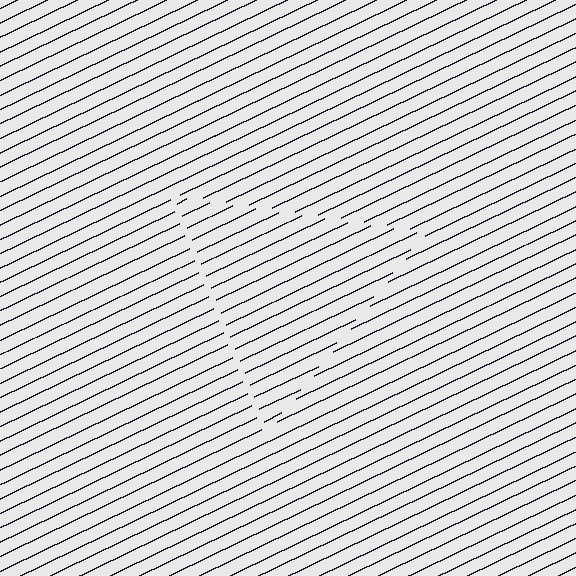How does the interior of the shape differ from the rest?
The interior of the shape contains the same grating, shifted by half a period — the contour is defined by the phase discontinuity where line-ends from the inner and outer gratings abut.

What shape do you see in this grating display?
An illusory triangle. The interior of the shape contains the same grating, shifted by half a period — the contour is defined by the phase discontinuity where line-ends from the inner and outer gratings abut.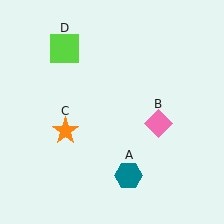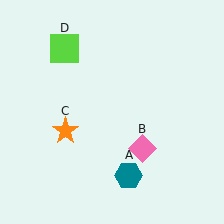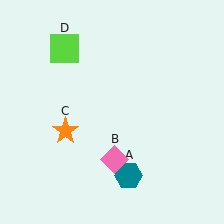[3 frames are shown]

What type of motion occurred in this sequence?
The pink diamond (object B) rotated clockwise around the center of the scene.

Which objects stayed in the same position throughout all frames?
Teal hexagon (object A) and orange star (object C) and lime square (object D) remained stationary.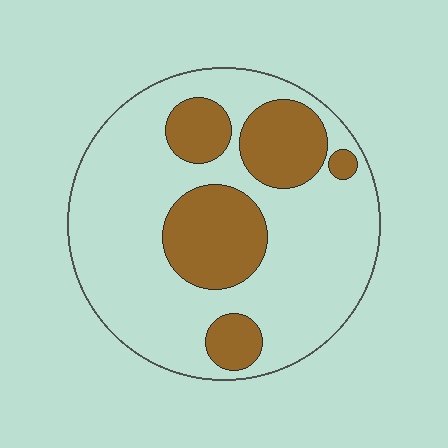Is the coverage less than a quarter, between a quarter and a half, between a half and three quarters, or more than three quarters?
Between a quarter and a half.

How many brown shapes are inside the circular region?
5.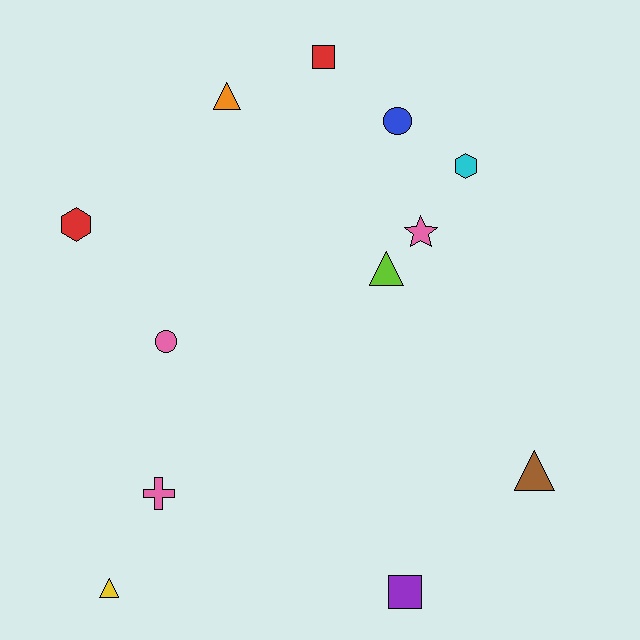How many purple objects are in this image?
There is 1 purple object.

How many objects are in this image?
There are 12 objects.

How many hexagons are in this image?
There are 2 hexagons.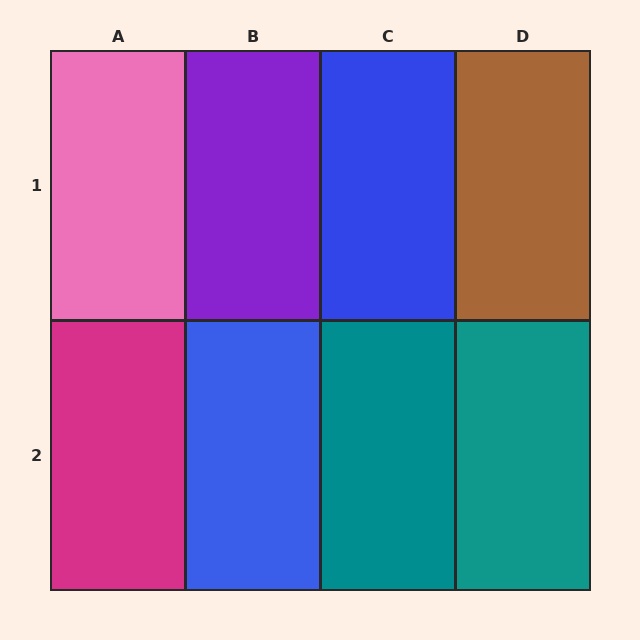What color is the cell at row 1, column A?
Pink.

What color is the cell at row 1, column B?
Purple.